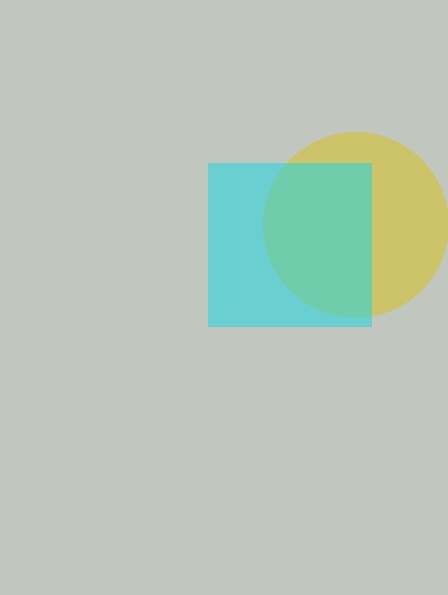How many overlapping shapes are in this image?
There are 2 overlapping shapes in the image.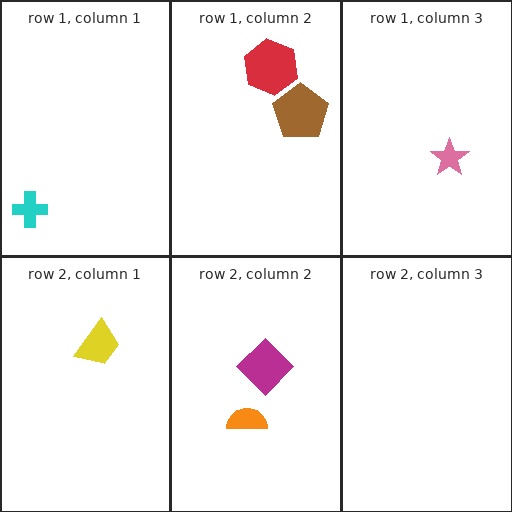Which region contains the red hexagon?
The row 1, column 2 region.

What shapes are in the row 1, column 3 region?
The pink star.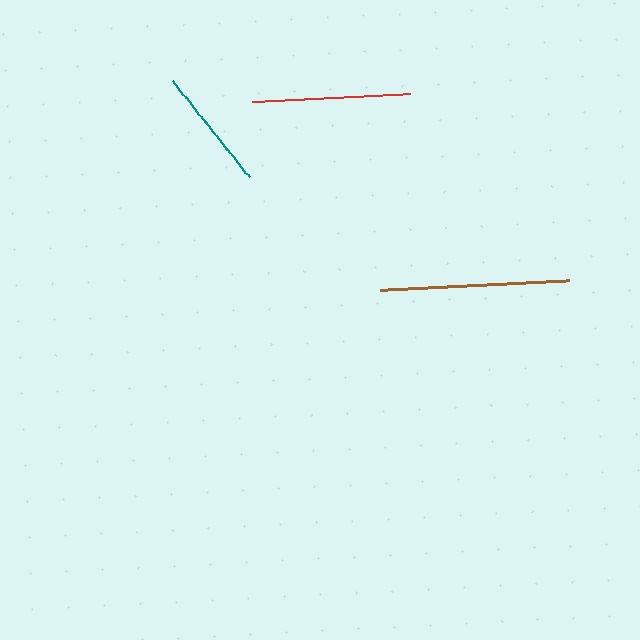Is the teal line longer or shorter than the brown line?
The brown line is longer than the teal line.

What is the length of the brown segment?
The brown segment is approximately 191 pixels long.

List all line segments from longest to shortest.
From longest to shortest: brown, red, teal.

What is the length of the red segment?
The red segment is approximately 159 pixels long.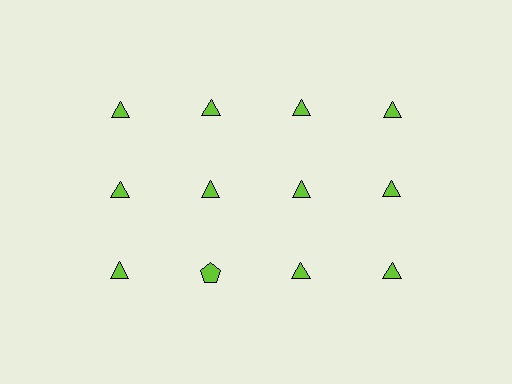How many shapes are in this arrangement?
There are 12 shapes arranged in a grid pattern.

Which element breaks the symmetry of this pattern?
The lime pentagon in the third row, second from left column breaks the symmetry. All other shapes are lime triangles.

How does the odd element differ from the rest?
It has a different shape: pentagon instead of triangle.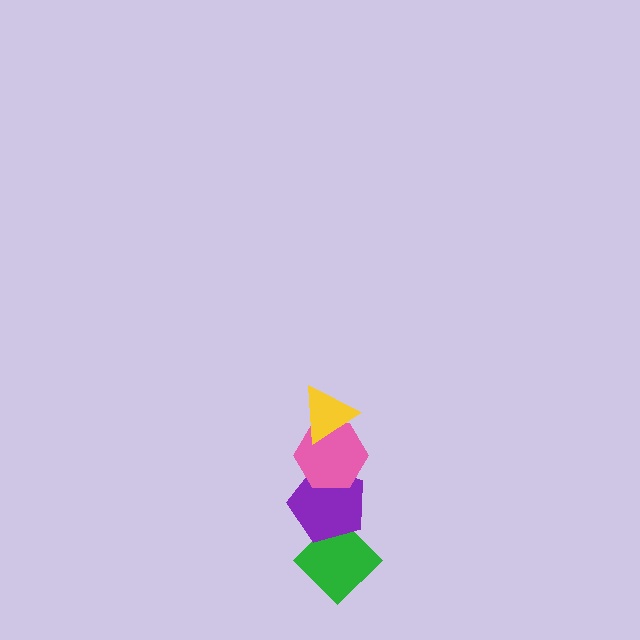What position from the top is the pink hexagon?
The pink hexagon is 2nd from the top.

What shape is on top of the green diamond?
The purple pentagon is on top of the green diamond.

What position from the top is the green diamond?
The green diamond is 4th from the top.